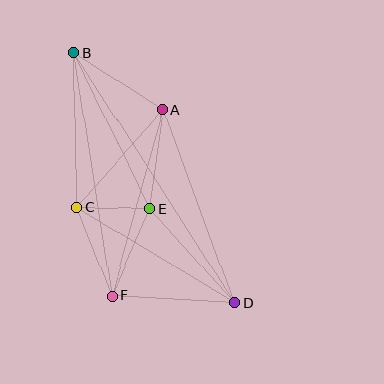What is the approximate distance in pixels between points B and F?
The distance between B and F is approximately 246 pixels.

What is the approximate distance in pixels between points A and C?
The distance between A and C is approximately 130 pixels.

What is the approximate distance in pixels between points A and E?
The distance between A and E is approximately 100 pixels.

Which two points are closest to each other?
Points C and E are closest to each other.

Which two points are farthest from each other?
Points B and D are farthest from each other.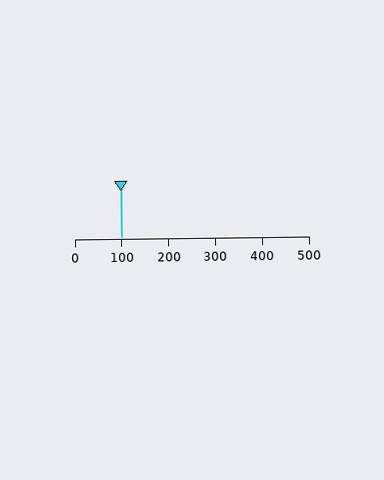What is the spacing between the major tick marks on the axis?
The major ticks are spaced 100 apart.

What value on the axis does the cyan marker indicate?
The marker indicates approximately 100.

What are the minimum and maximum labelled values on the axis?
The axis runs from 0 to 500.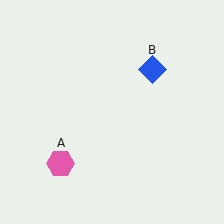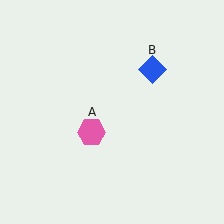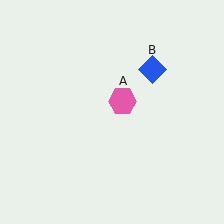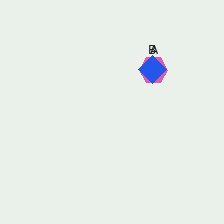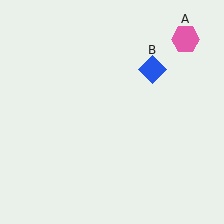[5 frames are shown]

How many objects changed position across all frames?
1 object changed position: pink hexagon (object A).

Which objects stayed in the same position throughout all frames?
Blue diamond (object B) remained stationary.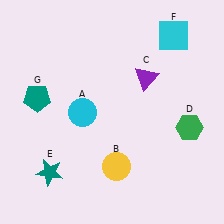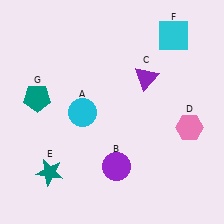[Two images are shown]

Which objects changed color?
B changed from yellow to purple. D changed from green to pink.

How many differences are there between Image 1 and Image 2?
There are 2 differences between the two images.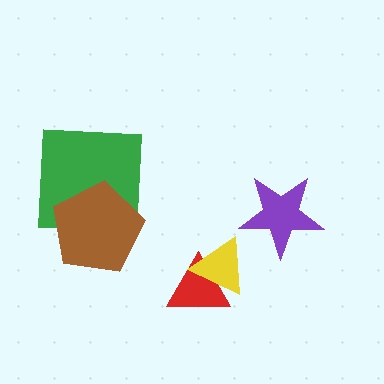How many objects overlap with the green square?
1 object overlaps with the green square.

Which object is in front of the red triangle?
The yellow triangle is in front of the red triangle.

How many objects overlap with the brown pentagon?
1 object overlaps with the brown pentagon.